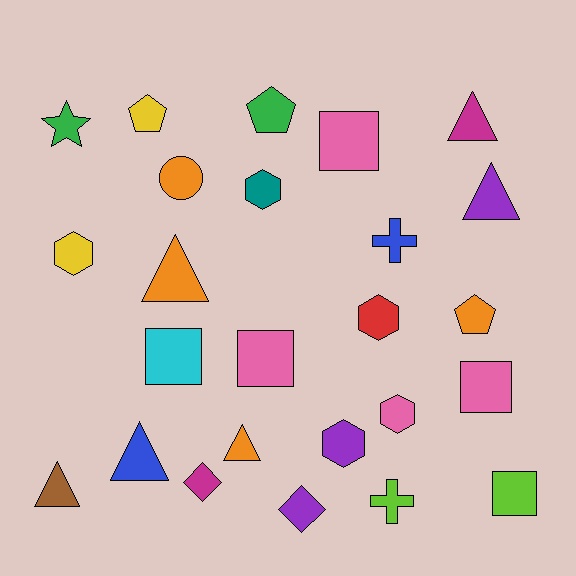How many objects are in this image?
There are 25 objects.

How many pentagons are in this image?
There are 3 pentagons.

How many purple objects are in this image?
There are 3 purple objects.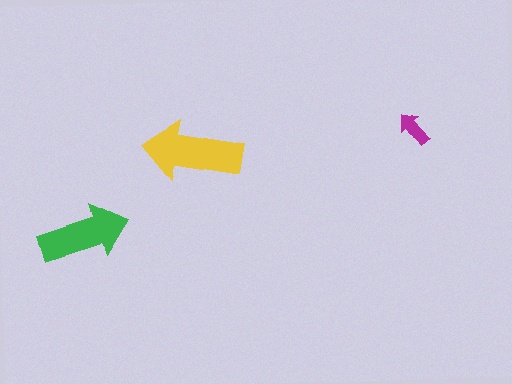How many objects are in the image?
There are 3 objects in the image.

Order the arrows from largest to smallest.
the yellow one, the green one, the magenta one.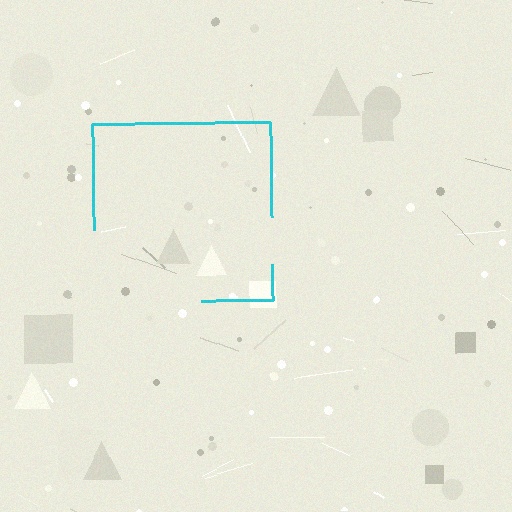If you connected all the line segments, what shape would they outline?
They would outline a square.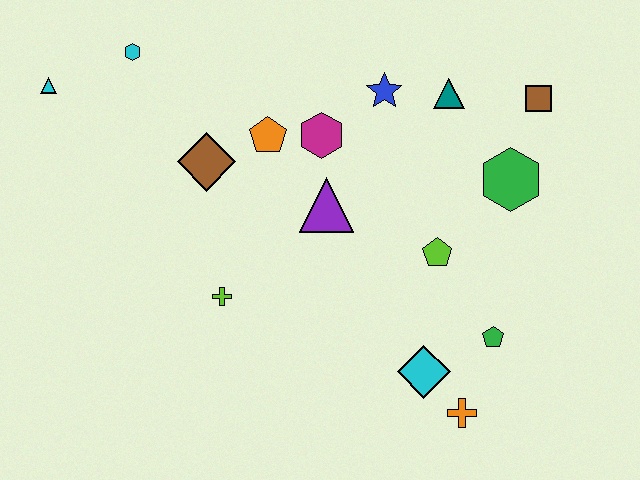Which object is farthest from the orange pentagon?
The orange cross is farthest from the orange pentagon.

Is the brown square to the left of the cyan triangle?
No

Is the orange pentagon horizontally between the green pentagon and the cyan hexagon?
Yes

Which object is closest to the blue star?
The teal triangle is closest to the blue star.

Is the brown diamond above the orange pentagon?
No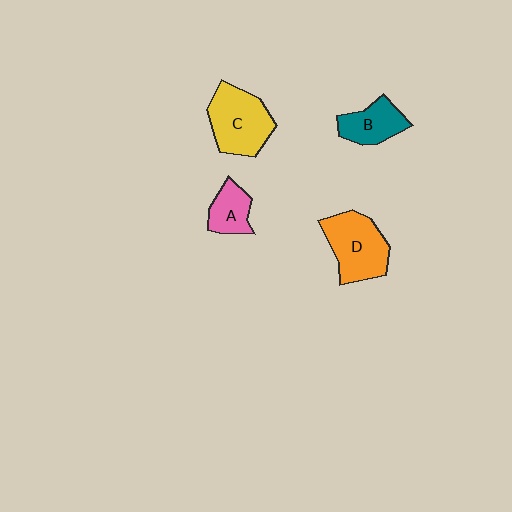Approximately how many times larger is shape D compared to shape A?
Approximately 1.9 times.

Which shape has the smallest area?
Shape A (pink).